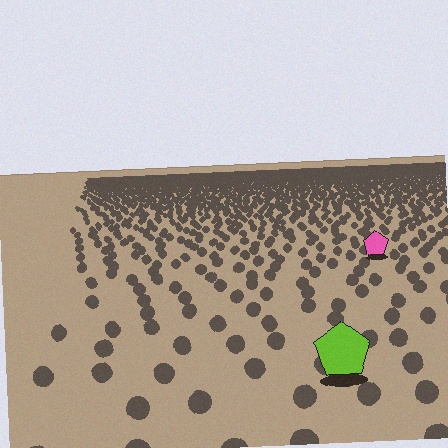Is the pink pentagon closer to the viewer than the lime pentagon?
No. The lime pentagon is closer — you can tell from the texture gradient: the ground texture is coarser near it.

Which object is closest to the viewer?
The lime pentagon is closest. The texture marks near it are larger and more spread out.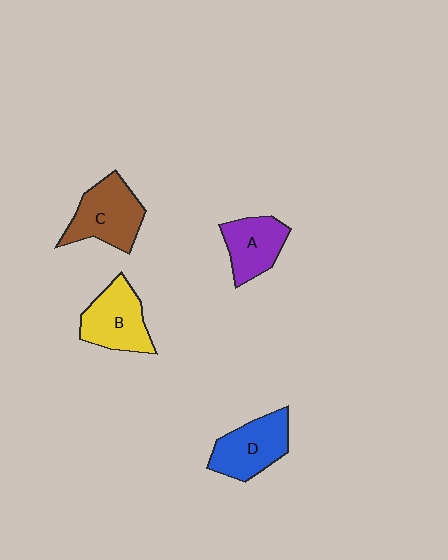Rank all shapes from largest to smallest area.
From largest to smallest: C (brown), B (yellow), D (blue), A (purple).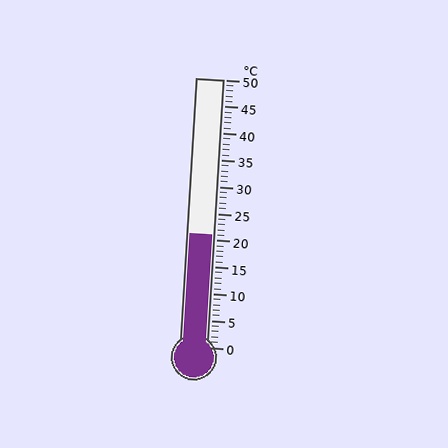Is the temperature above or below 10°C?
The temperature is above 10°C.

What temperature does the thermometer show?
The thermometer shows approximately 21°C.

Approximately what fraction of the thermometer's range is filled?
The thermometer is filled to approximately 40% of its range.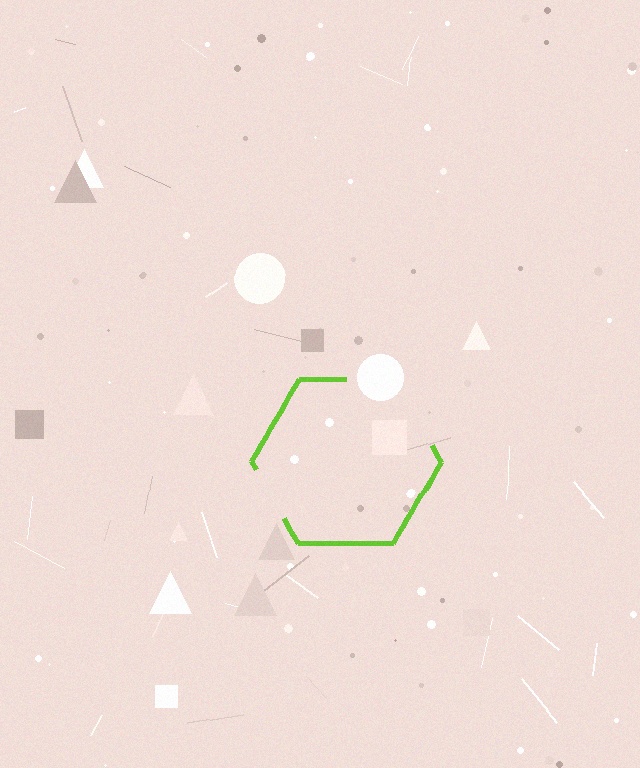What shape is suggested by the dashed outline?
The dashed outline suggests a hexagon.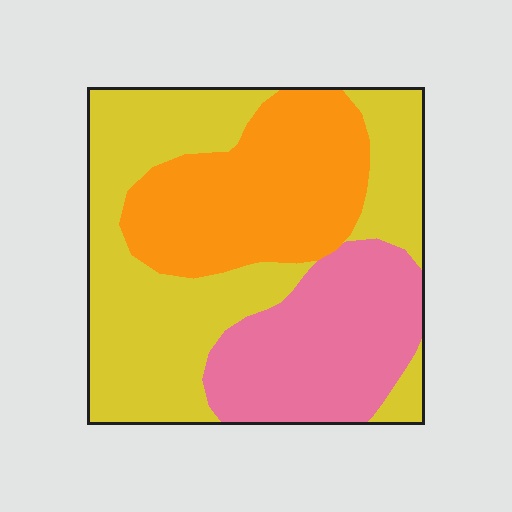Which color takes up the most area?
Yellow, at roughly 45%.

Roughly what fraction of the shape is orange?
Orange takes up about one quarter (1/4) of the shape.